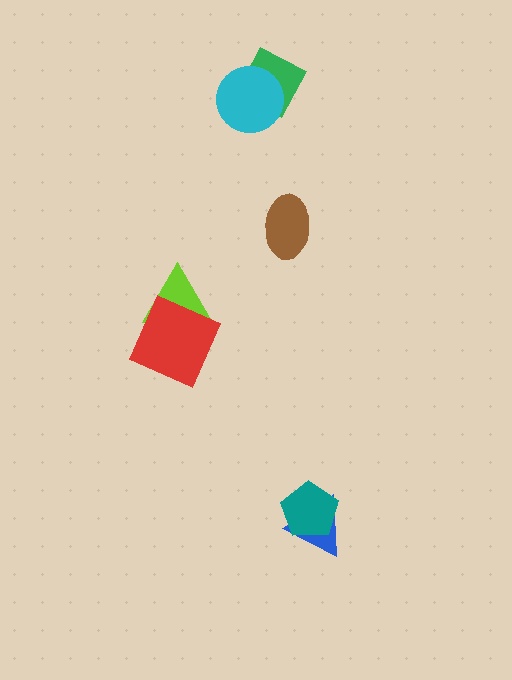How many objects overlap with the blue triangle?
1 object overlaps with the blue triangle.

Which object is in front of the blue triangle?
The teal pentagon is in front of the blue triangle.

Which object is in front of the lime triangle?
The red diamond is in front of the lime triangle.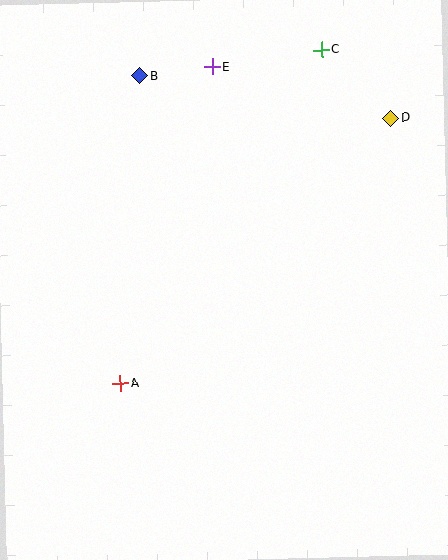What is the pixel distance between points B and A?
The distance between B and A is 308 pixels.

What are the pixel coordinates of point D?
Point D is at (391, 118).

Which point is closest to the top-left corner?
Point B is closest to the top-left corner.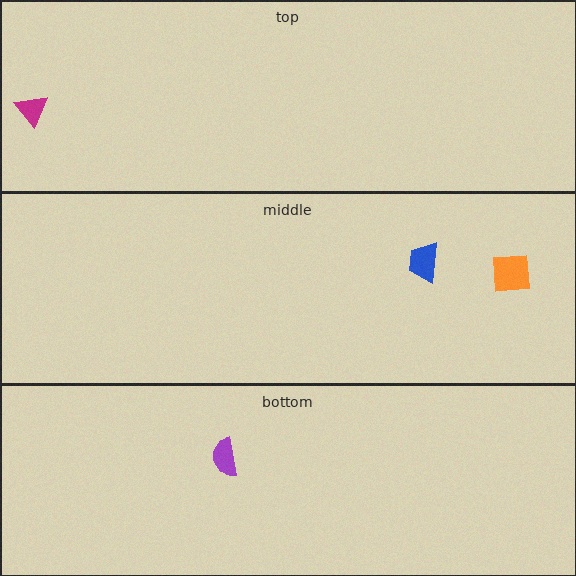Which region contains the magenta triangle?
The top region.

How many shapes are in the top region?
1.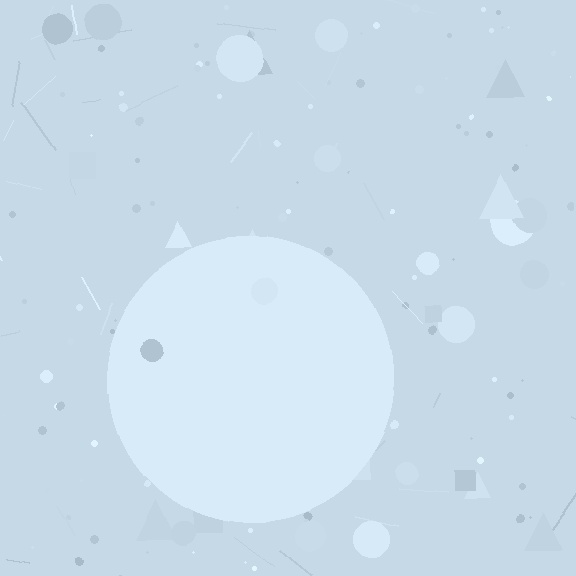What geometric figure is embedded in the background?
A circle is embedded in the background.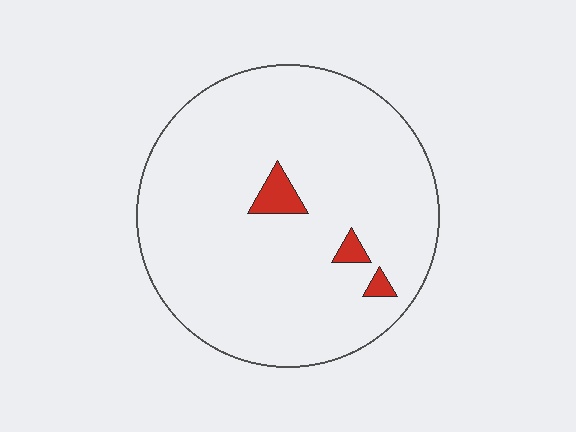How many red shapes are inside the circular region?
3.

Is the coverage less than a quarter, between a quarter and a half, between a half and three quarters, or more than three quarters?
Less than a quarter.